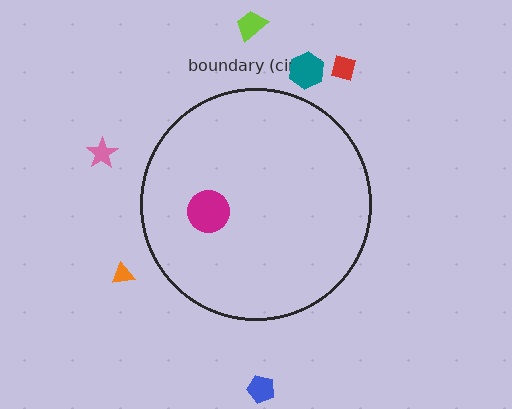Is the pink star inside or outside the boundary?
Outside.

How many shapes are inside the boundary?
1 inside, 6 outside.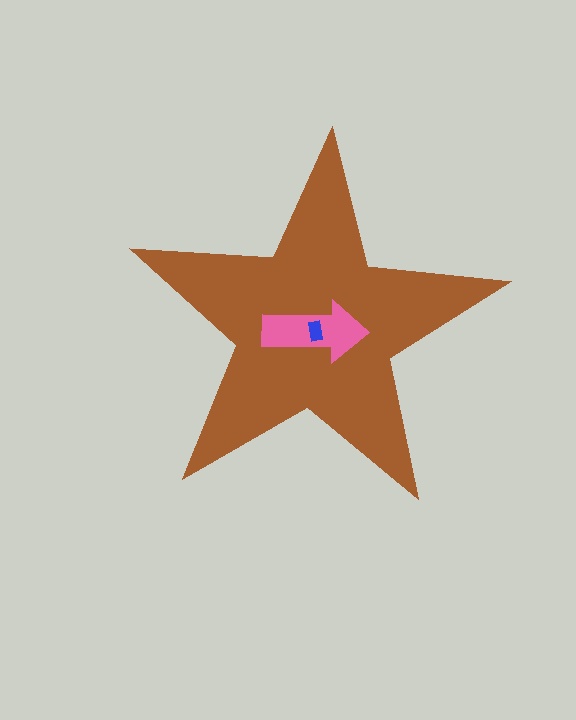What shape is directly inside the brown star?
The pink arrow.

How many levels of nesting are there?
3.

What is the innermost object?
The blue rectangle.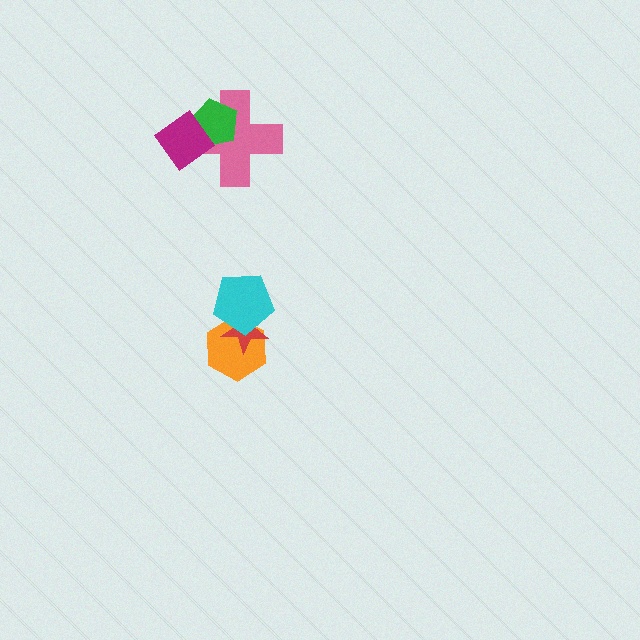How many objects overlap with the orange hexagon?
2 objects overlap with the orange hexagon.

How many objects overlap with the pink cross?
2 objects overlap with the pink cross.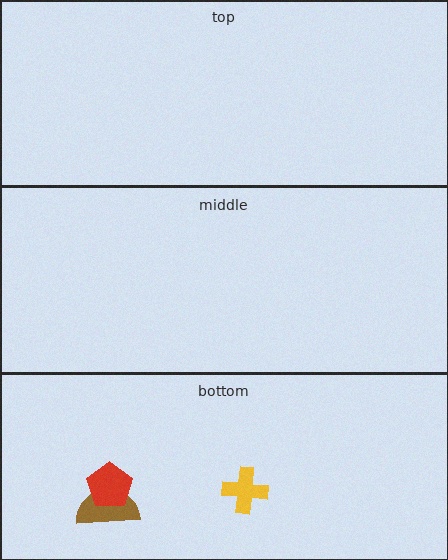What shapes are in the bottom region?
The brown semicircle, the yellow cross, the red pentagon.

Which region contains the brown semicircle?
The bottom region.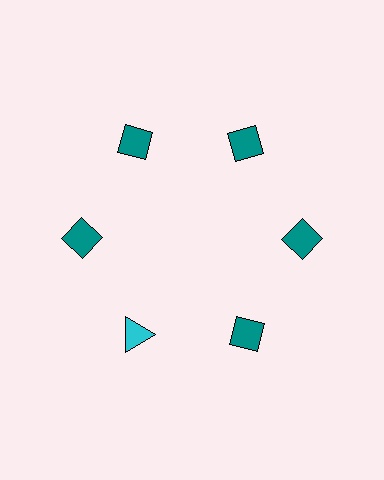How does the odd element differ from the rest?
It differs in both color (cyan instead of teal) and shape (triangle instead of diamond).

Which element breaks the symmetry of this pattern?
The cyan triangle at roughly the 7 o'clock position breaks the symmetry. All other shapes are teal diamonds.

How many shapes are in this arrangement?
There are 6 shapes arranged in a ring pattern.